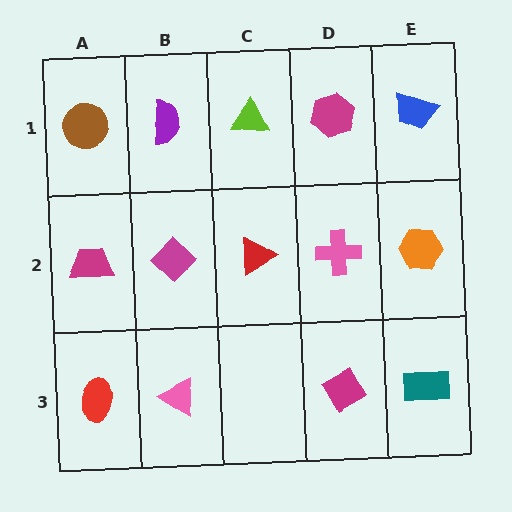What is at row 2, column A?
A magenta trapezoid.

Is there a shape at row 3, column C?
No, that cell is empty.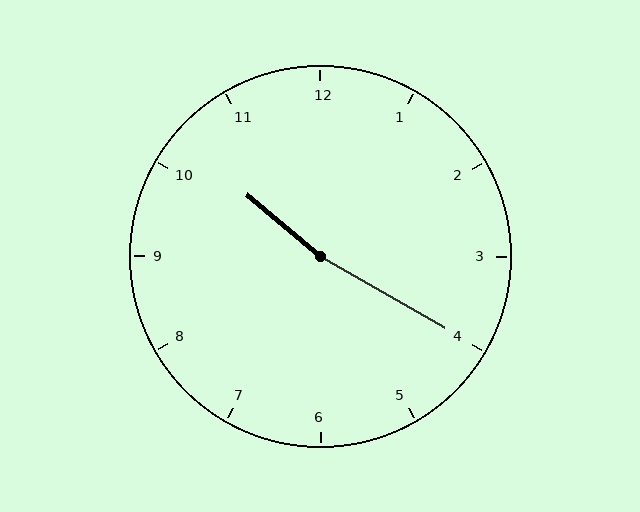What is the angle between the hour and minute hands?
Approximately 170 degrees.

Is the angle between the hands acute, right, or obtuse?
It is obtuse.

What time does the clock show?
10:20.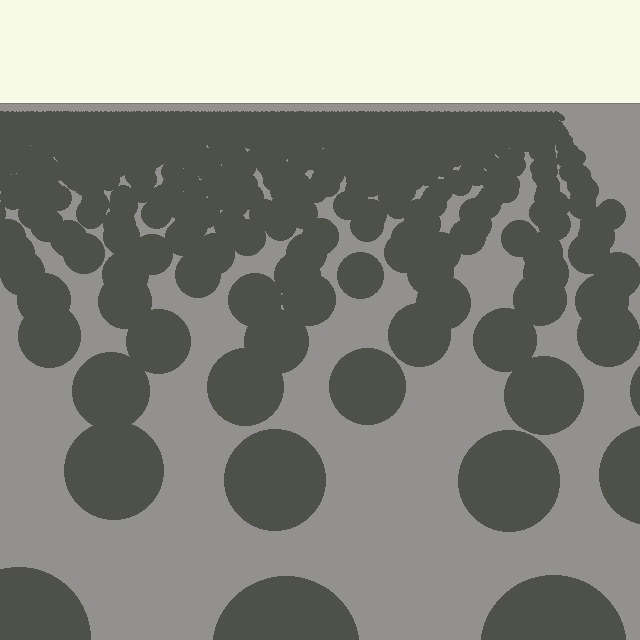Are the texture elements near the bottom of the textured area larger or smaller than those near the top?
Larger. Near the bottom, elements are closer to the viewer and appear at a bigger on-screen size.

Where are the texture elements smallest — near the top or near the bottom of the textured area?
Near the top.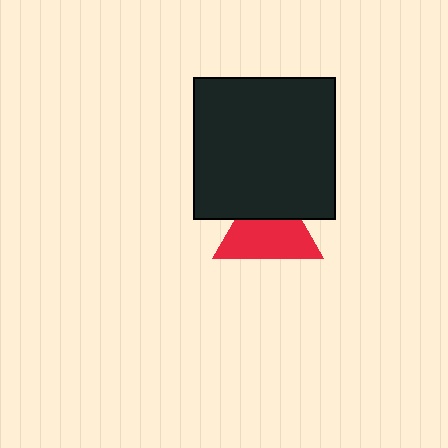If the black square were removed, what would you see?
You would see the complete red triangle.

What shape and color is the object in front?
The object in front is a black square.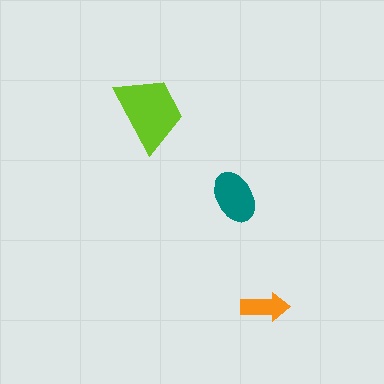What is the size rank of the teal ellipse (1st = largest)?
2nd.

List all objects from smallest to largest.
The orange arrow, the teal ellipse, the lime trapezoid.